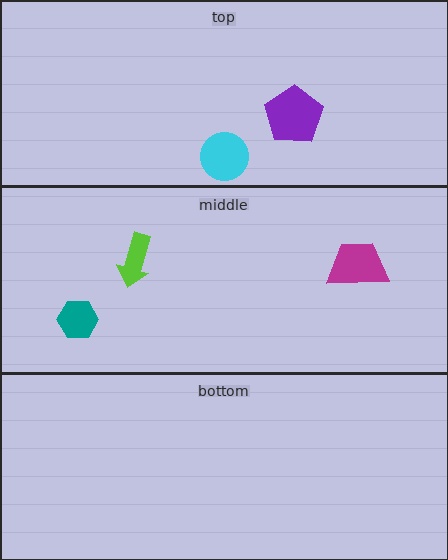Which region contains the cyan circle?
The top region.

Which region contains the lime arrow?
The middle region.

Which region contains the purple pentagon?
The top region.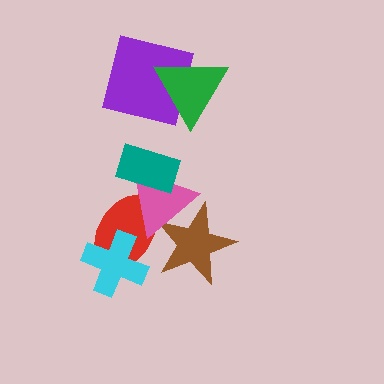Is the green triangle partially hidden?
No, no other shape covers it.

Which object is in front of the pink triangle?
The teal rectangle is in front of the pink triangle.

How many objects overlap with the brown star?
2 objects overlap with the brown star.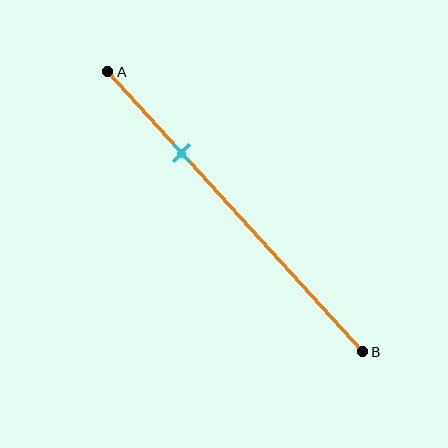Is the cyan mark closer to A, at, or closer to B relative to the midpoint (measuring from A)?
The cyan mark is closer to point A than the midpoint of segment AB.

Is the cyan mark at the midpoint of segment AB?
No, the mark is at about 30% from A, not at the 50% midpoint.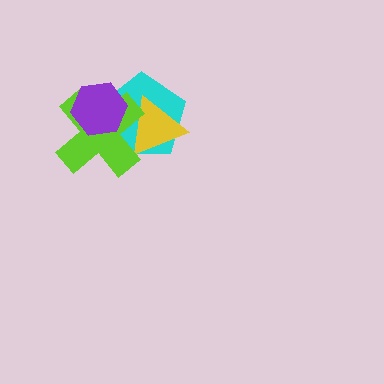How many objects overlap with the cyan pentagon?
3 objects overlap with the cyan pentagon.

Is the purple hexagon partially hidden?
No, no other shape covers it.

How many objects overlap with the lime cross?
3 objects overlap with the lime cross.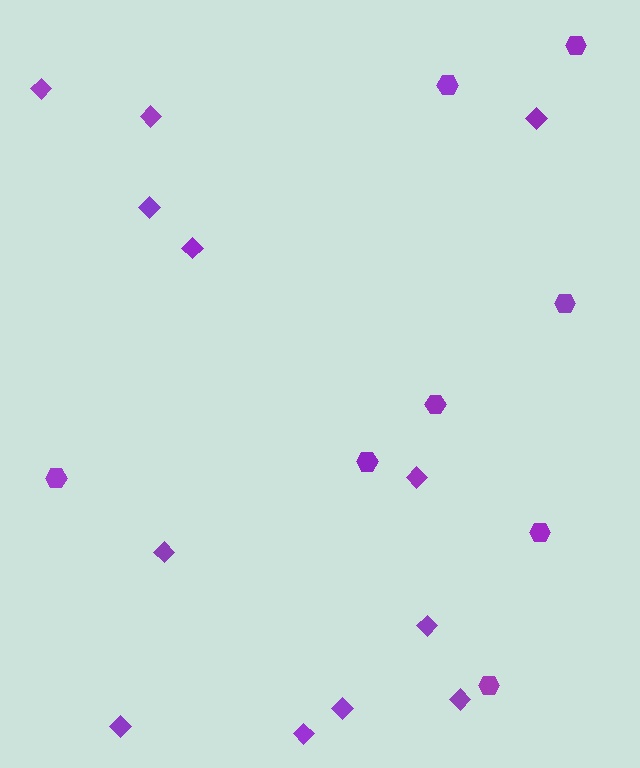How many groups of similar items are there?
There are 2 groups: one group of diamonds (12) and one group of hexagons (8).